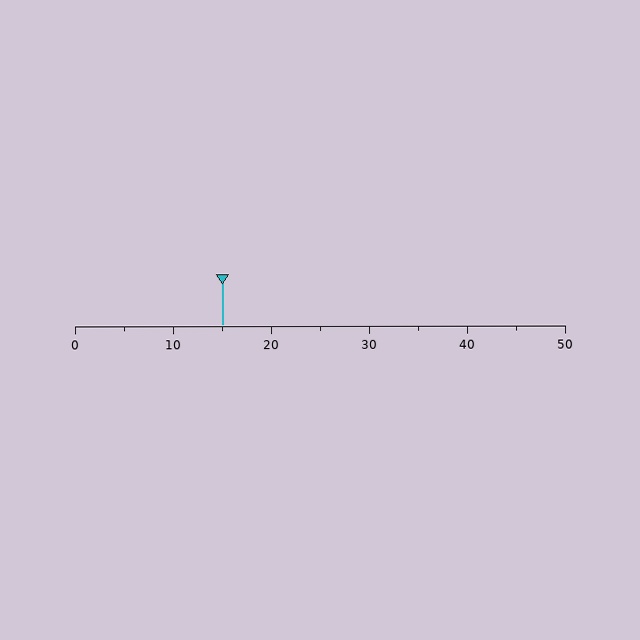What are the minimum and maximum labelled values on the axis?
The axis runs from 0 to 50.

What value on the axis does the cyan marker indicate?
The marker indicates approximately 15.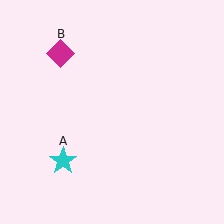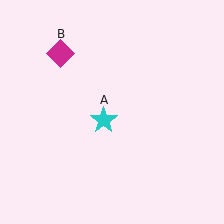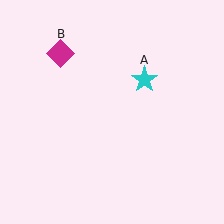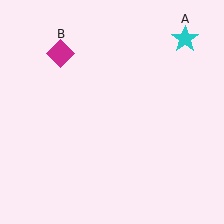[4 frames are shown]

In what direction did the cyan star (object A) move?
The cyan star (object A) moved up and to the right.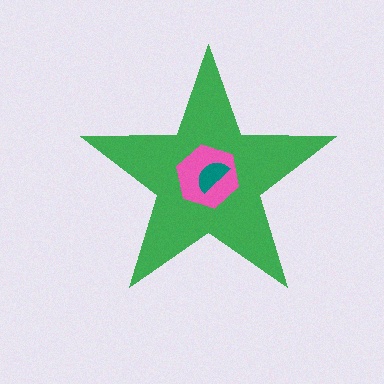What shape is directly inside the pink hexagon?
The teal semicircle.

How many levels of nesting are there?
3.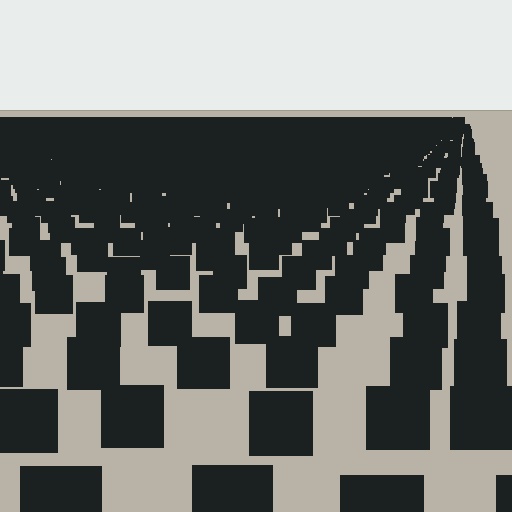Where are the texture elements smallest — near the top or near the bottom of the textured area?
Near the top.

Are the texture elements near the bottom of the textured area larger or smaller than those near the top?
Larger. Near the bottom, elements are closer to the viewer and appear at a bigger on-screen size.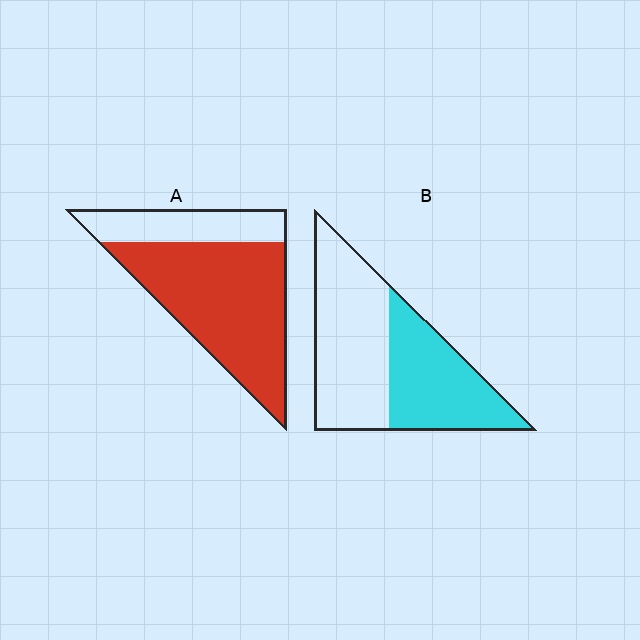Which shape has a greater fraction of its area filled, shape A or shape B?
Shape A.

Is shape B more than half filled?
No.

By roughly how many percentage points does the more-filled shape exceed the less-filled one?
By roughly 30 percentage points (A over B).